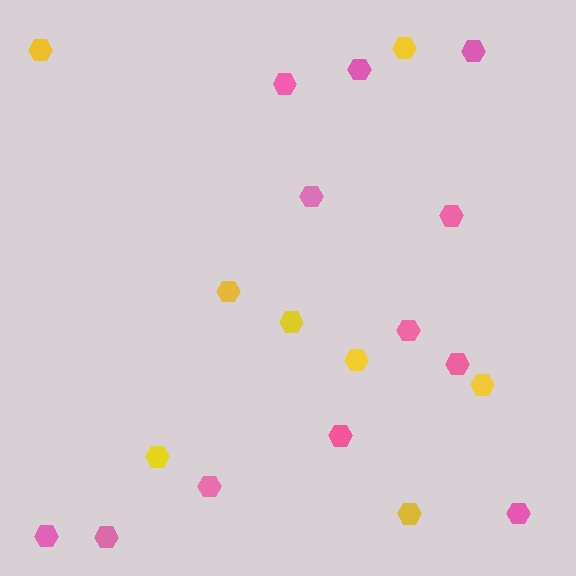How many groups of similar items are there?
There are 2 groups: one group of yellow hexagons (8) and one group of pink hexagons (12).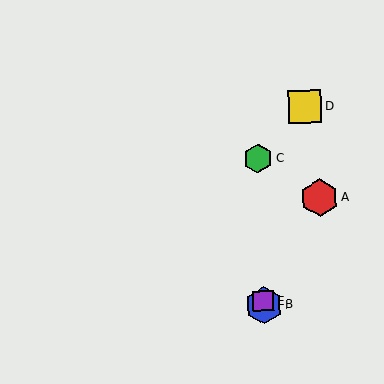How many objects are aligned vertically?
3 objects (B, C, E) are aligned vertically.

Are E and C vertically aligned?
Yes, both are at x≈263.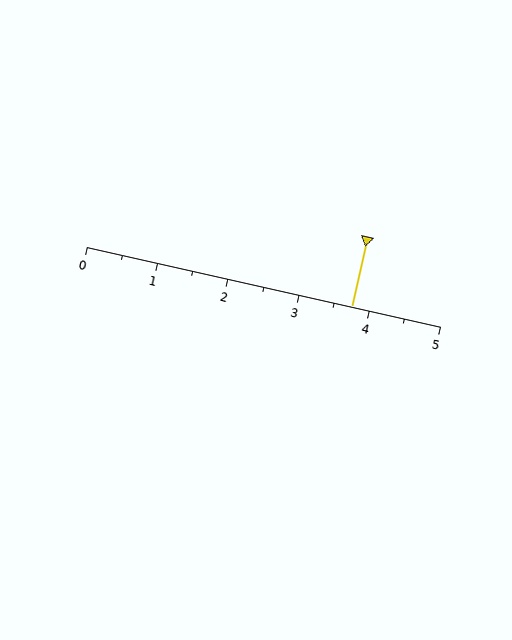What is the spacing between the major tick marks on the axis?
The major ticks are spaced 1 apart.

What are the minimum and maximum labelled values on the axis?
The axis runs from 0 to 5.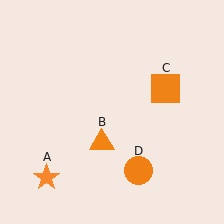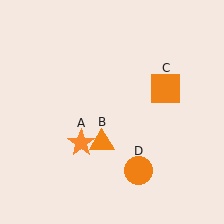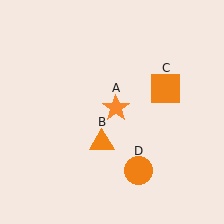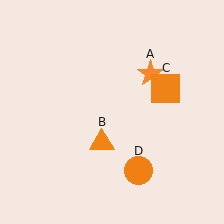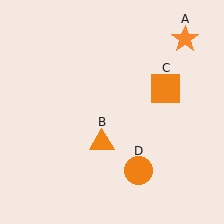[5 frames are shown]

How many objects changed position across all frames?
1 object changed position: orange star (object A).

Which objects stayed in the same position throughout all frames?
Orange triangle (object B) and orange square (object C) and orange circle (object D) remained stationary.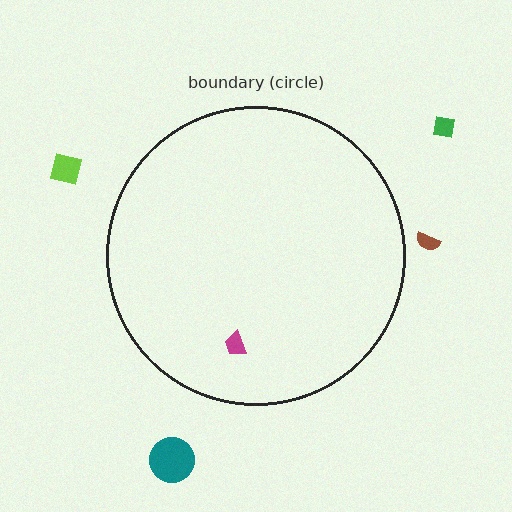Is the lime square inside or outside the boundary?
Outside.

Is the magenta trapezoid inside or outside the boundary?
Inside.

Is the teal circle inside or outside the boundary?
Outside.